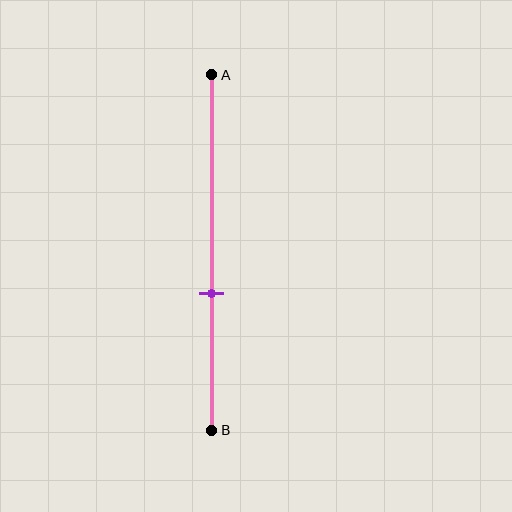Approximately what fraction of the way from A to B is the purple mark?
The purple mark is approximately 60% of the way from A to B.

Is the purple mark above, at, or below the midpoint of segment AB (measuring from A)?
The purple mark is below the midpoint of segment AB.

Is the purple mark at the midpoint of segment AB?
No, the mark is at about 60% from A, not at the 50% midpoint.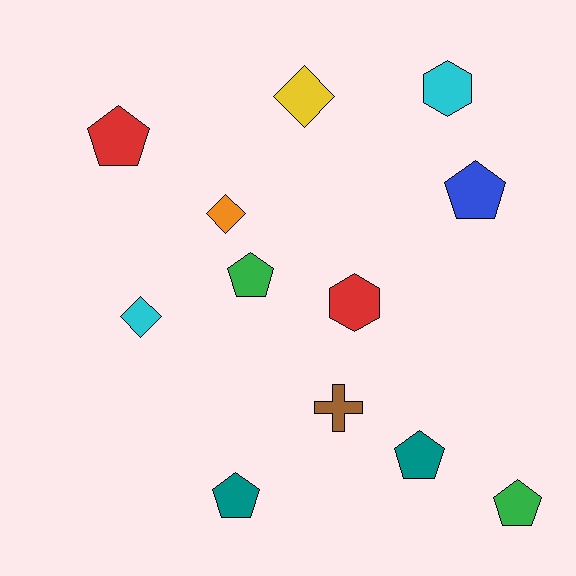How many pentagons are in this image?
There are 6 pentagons.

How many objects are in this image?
There are 12 objects.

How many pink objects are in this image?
There are no pink objects.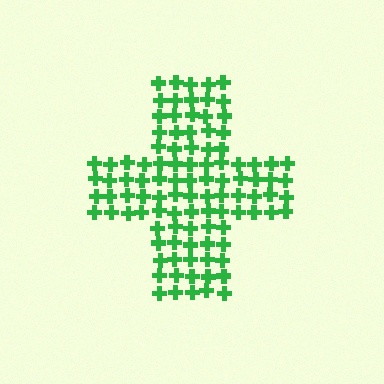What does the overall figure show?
The overall figure shows a cross.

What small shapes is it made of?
It is made of small crosses.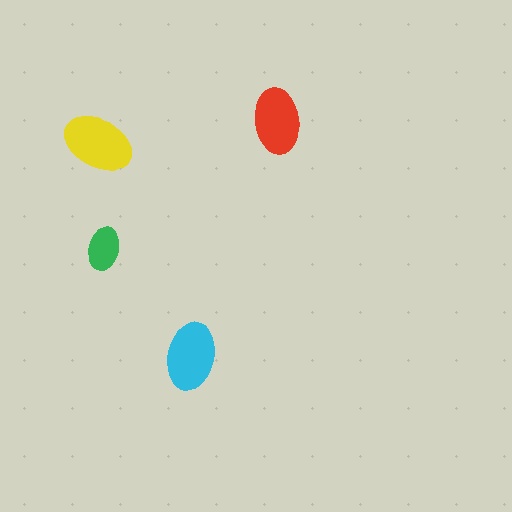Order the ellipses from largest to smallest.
the yellow one, the cyan one, the red one, the green one.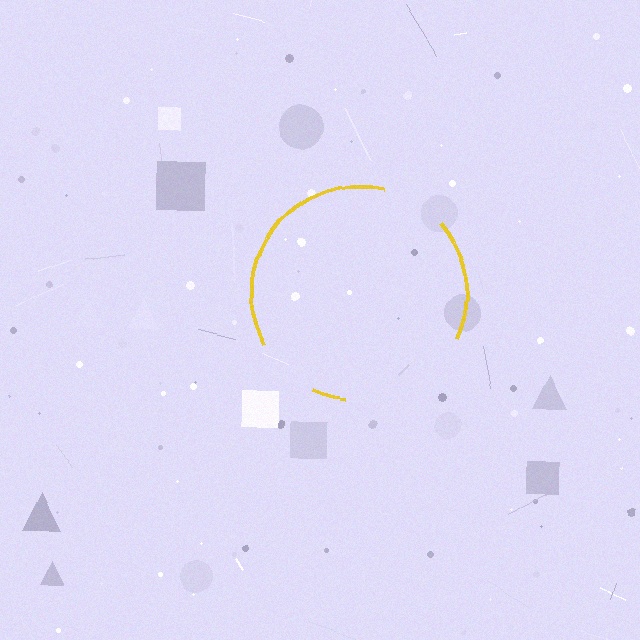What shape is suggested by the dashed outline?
The dashed outline suggests a circle.